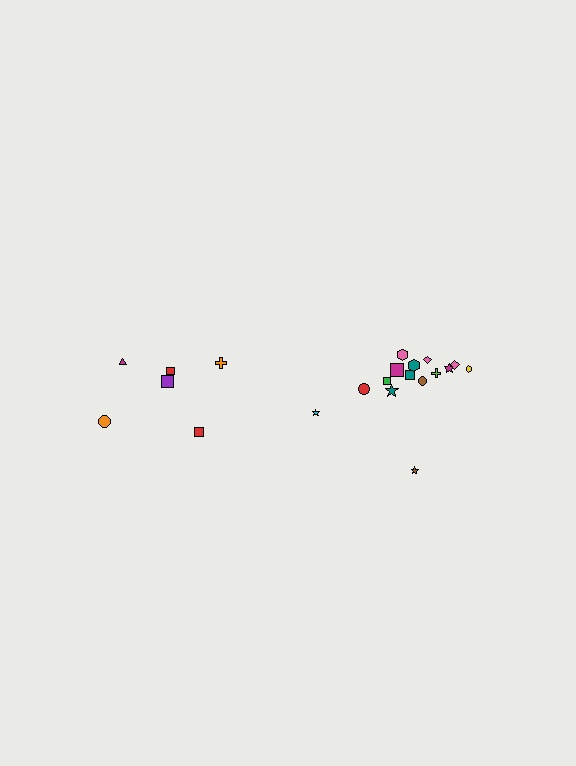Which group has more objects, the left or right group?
The right group.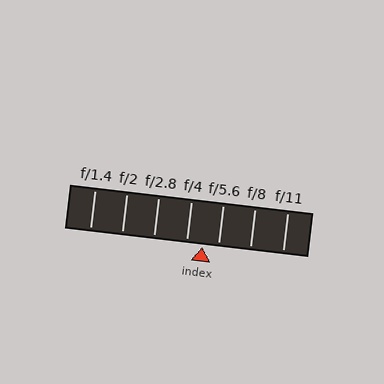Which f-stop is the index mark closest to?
The index mark is closest to f/5.6.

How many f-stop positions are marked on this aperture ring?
There are 7 f-stop positions marked.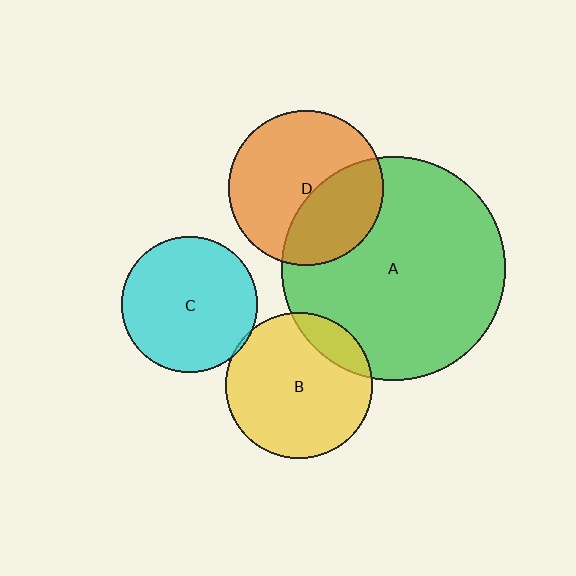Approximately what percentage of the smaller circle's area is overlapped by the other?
Approximately 15%.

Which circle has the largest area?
Circle A (green).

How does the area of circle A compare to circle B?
Approximately 2.3 times.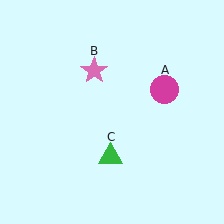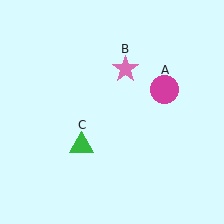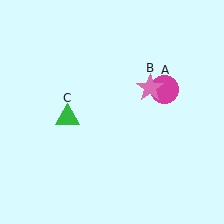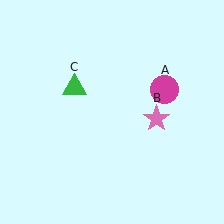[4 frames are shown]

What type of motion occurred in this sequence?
The pink star (object B), green triangle (object C) rotated clockwise around the center of the scene.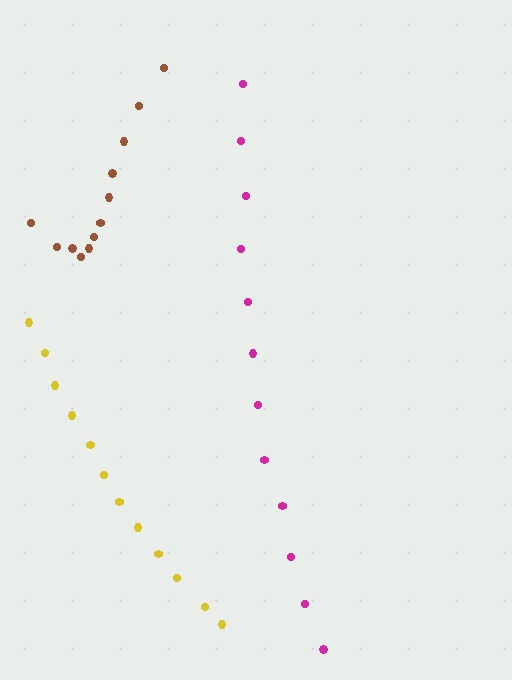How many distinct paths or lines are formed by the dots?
There are 3 distinct paths.